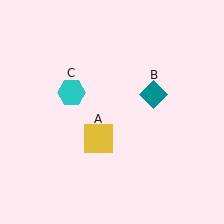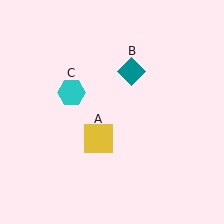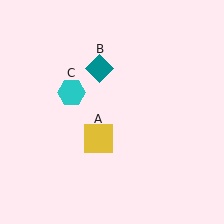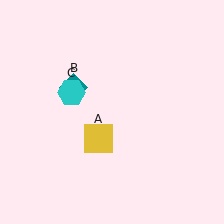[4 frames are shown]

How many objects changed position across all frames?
1 object changed position: teal diamond (object B).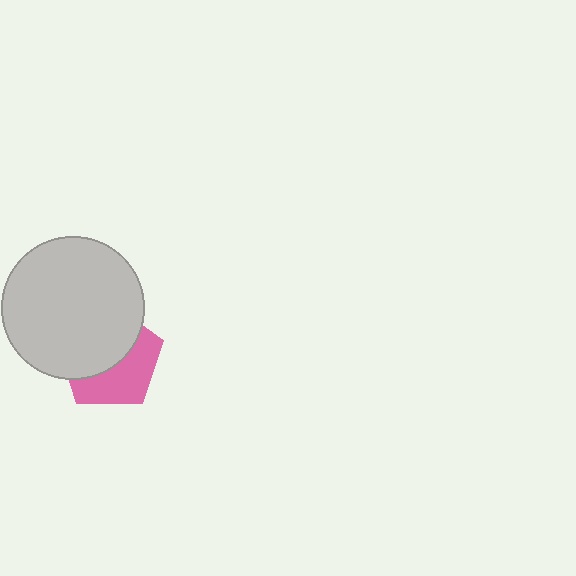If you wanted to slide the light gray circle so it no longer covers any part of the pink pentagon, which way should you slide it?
Slide it toward the upper-left — that is the most direct way to separate the two shapes.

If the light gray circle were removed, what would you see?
You would see the complete pink pentagon.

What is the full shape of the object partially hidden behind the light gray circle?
The partially hidden object is a pink pentagon.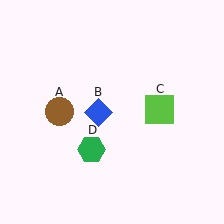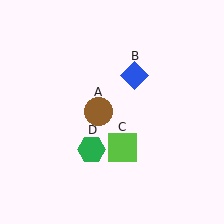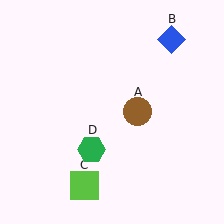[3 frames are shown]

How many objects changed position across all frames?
3 objects changed position: brown circle (object A), blue diamond (object B), lime square (object C).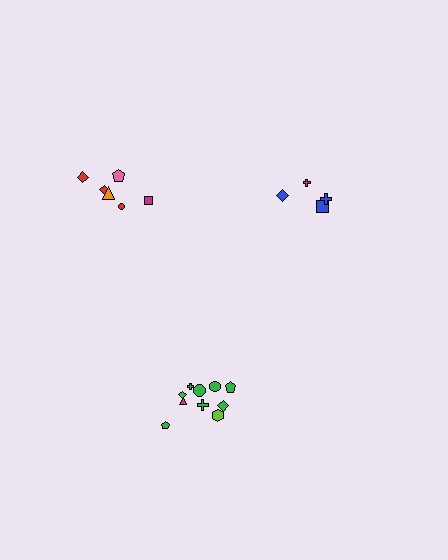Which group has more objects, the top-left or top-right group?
The top-left group.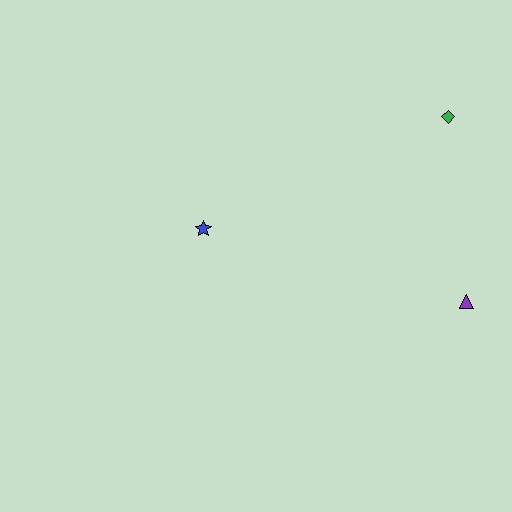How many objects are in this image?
There are 3 objects.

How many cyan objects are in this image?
There are no cyan objects.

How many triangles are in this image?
There is 1 triangle.